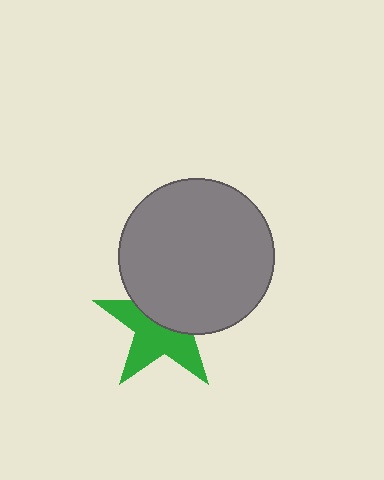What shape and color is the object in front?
The object in front is a gray circle.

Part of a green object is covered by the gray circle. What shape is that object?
It is a star.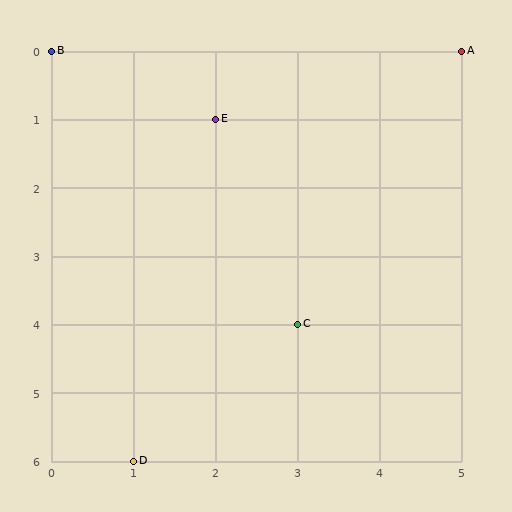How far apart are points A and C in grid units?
Points A and C are 2 columns and 4 rows apart (about 4.5 grid units diagonally).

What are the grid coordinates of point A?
Point A is at grid coordinates (5, 0).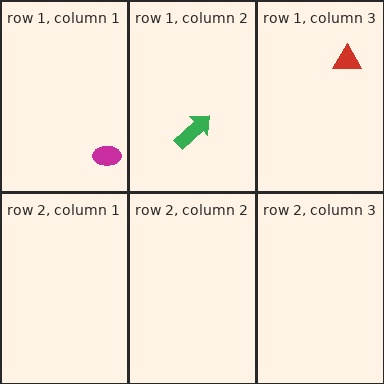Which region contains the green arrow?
The row 1, column 2 region.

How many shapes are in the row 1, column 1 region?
1.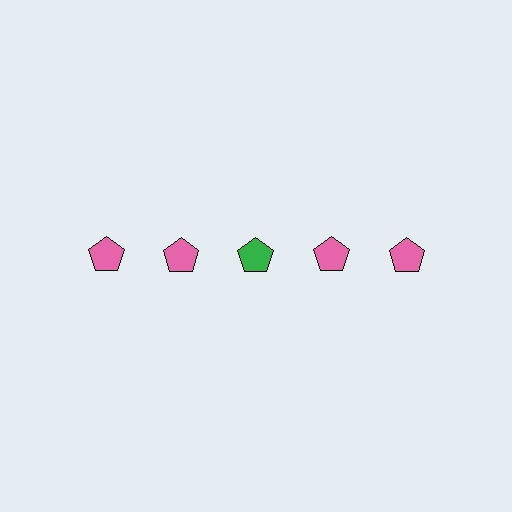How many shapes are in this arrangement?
There are 5 shapes arranged in a grid pattern.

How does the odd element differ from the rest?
It has a different color: green instead of pink.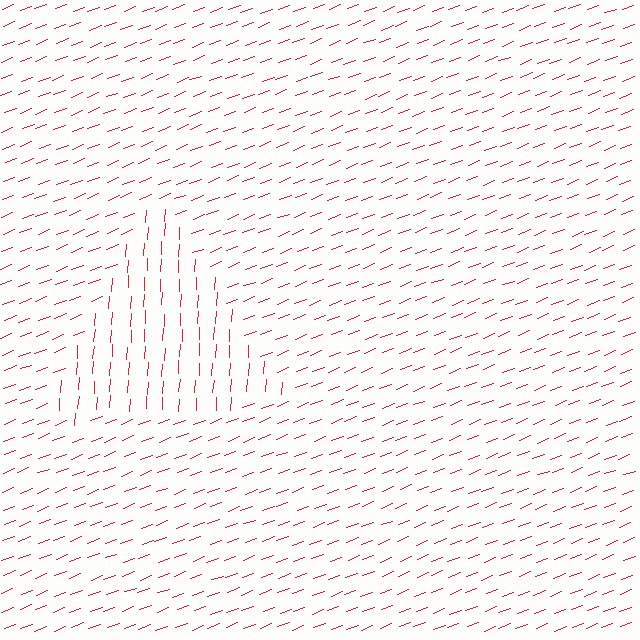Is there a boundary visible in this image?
Yes, there is a texture boundary formed by a change in line orientation.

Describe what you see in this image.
The image is filled with small red line segments. A triangle region in the image has lines oriented differently from the surrounding lines, creating a visible texture boundary.